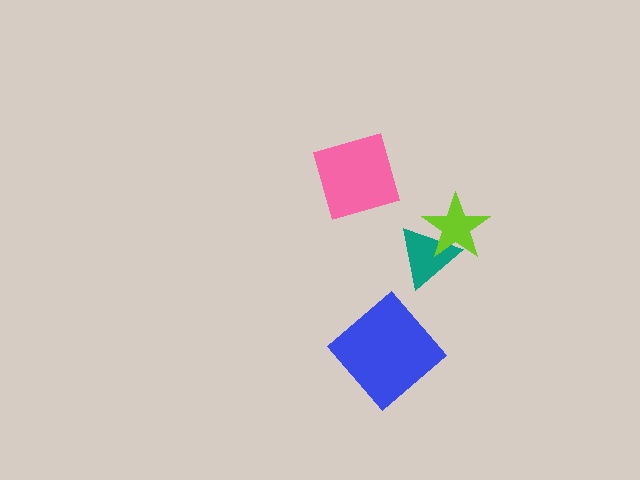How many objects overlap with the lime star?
1 object overlaps with the lime star.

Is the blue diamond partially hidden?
No, no other shape covers it.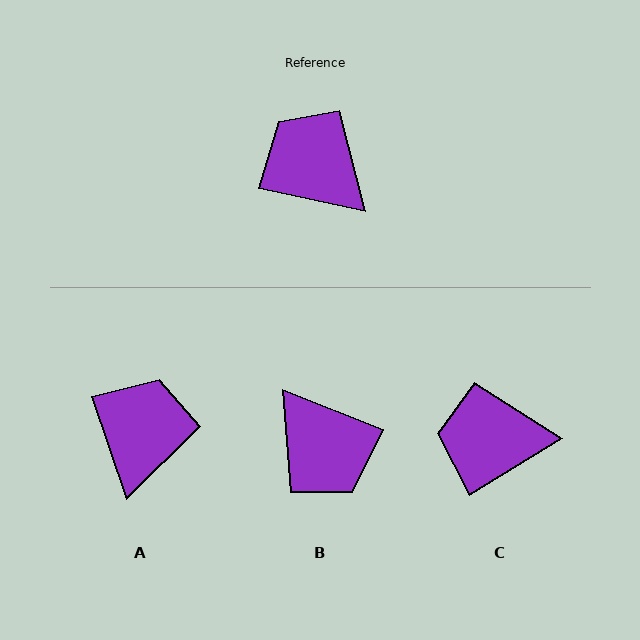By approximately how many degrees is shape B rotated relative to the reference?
Approximately 170 degrees counter-clockwise.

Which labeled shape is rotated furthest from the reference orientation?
B, about 170 degrees away.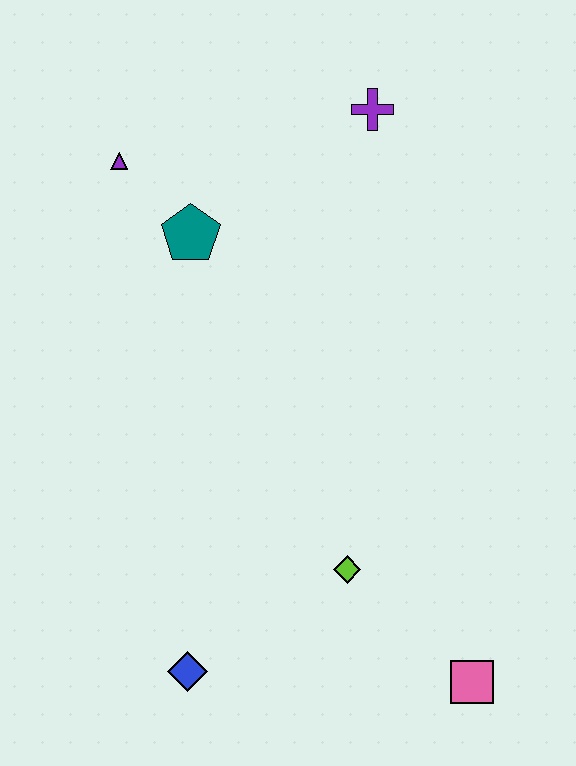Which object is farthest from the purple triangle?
The pink square is farthest from the purple triangle.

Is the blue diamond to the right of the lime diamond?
No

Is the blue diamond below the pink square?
No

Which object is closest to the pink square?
The lime diamond is closest to the pink square.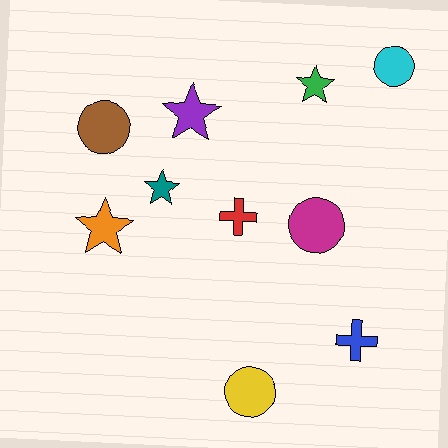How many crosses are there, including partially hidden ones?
There are 2 crosses.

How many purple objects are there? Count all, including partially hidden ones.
There is 1 purple object.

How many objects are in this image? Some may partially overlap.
There are 10 objects.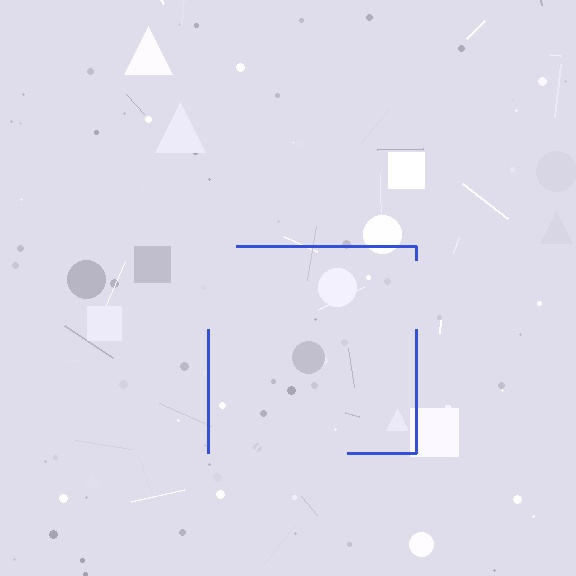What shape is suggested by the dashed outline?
The dashed outline suggests a square.